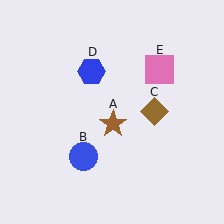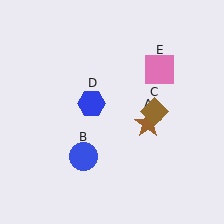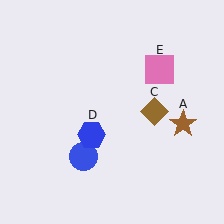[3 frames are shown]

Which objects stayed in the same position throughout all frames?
Blue circle (object B) and brown diamond (object C) and pink square (object E) remained stationary.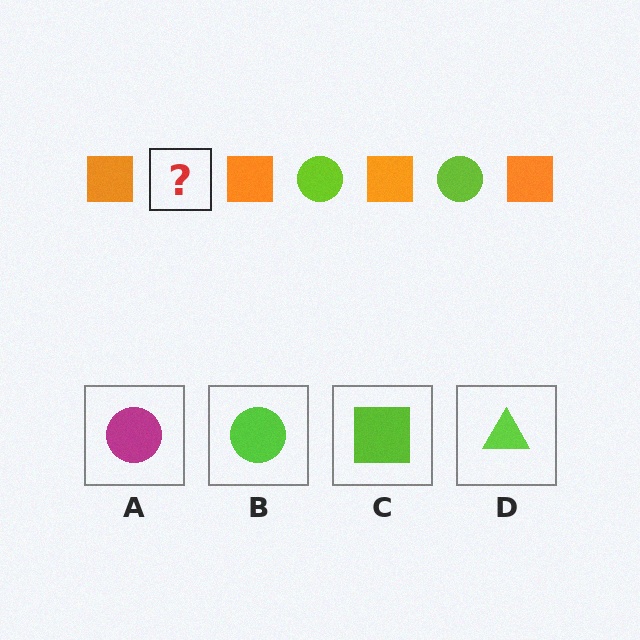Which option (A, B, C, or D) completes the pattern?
B.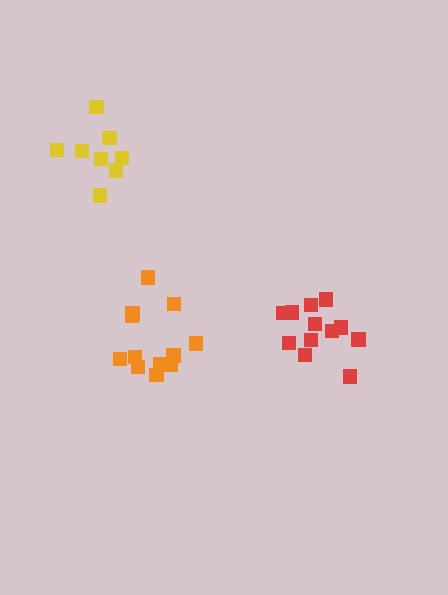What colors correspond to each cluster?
The clusters are colored: orange, yellow, red.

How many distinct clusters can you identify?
There are 3 distinct clusters.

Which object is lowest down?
The orange cluster is bottommost.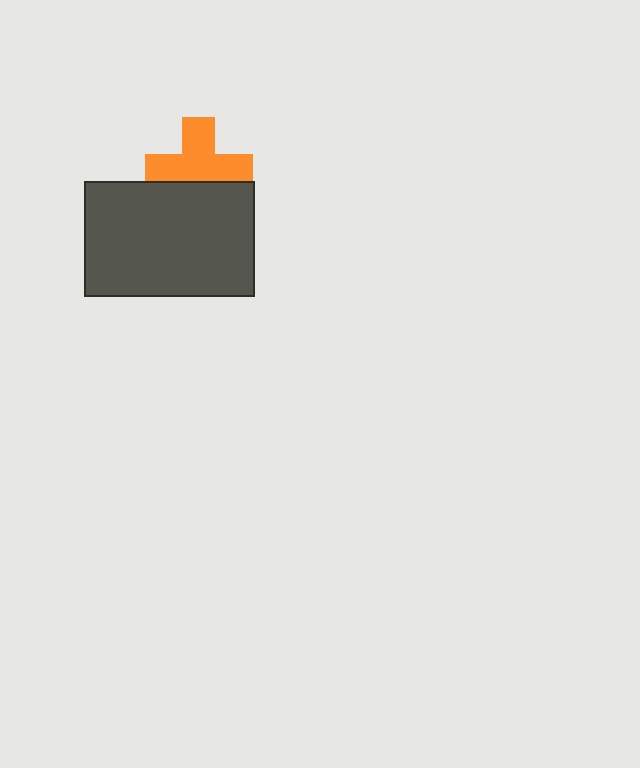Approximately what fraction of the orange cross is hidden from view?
Roughly 31% of the orange cross is hidden behind the dark gray rectangle.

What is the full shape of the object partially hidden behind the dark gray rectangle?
The partially hidden object is an orange cross.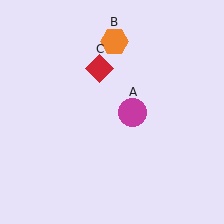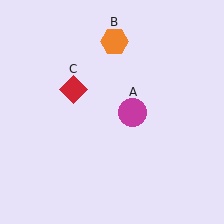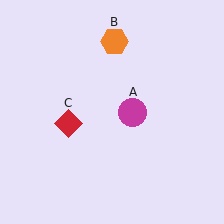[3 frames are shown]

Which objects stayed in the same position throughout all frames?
Magenta circle (object A) and orange hexagon (object B) remained stationary.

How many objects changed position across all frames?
1 object changed position: red diamond (object C).